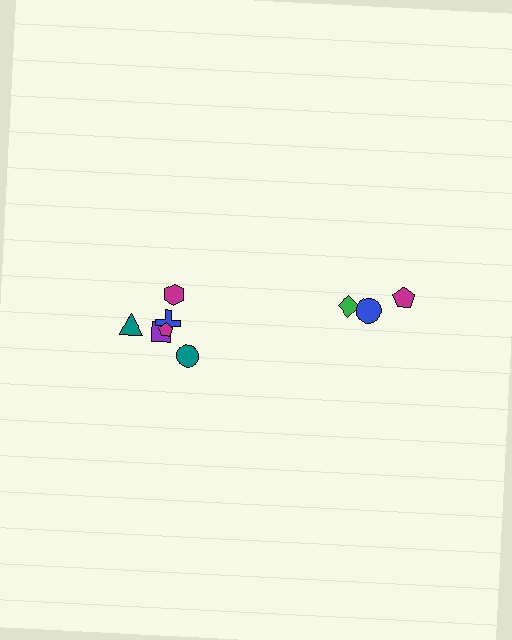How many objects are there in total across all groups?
There are 9 objects.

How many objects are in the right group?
There are 3 objects.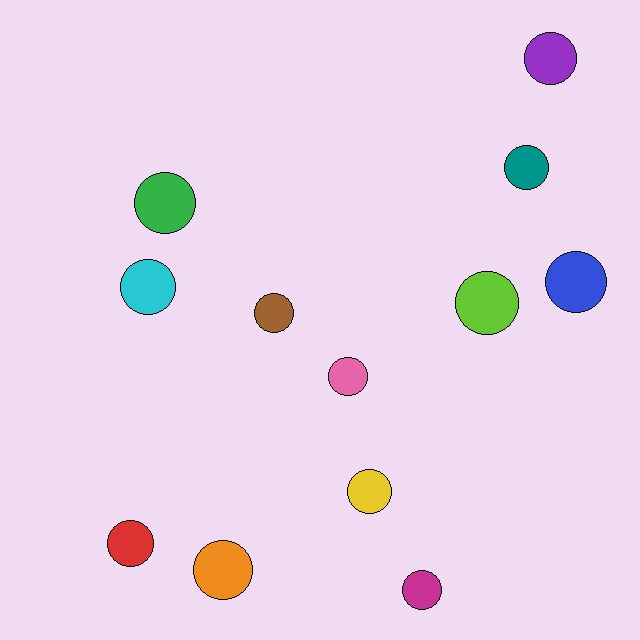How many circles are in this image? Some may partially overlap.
There are 12 circles.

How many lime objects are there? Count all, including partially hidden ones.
There is 1 lime object.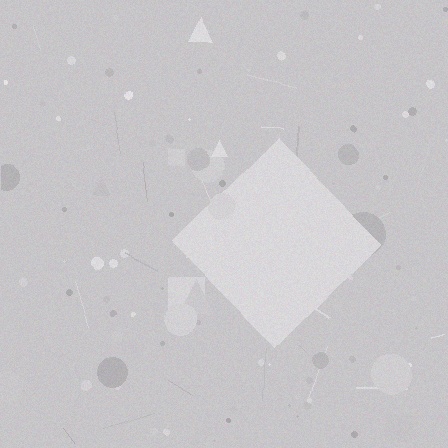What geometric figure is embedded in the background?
A diamond is embedded in the background.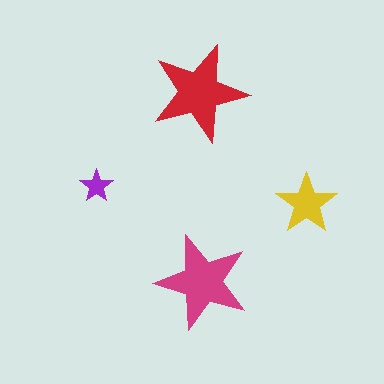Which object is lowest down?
The magenta star is bottommost.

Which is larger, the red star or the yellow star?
The red one.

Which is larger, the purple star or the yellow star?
The yellow one.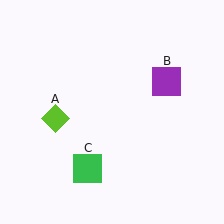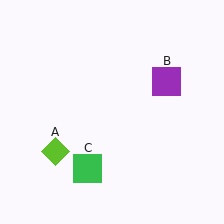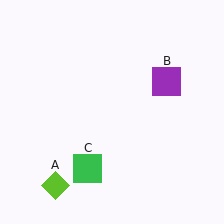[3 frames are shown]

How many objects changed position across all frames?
1 object changed position: lime diamond (object A).